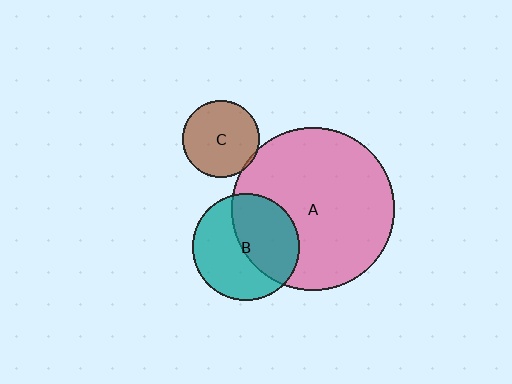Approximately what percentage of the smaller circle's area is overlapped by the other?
Approximately 5%.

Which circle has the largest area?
Circle A (pink).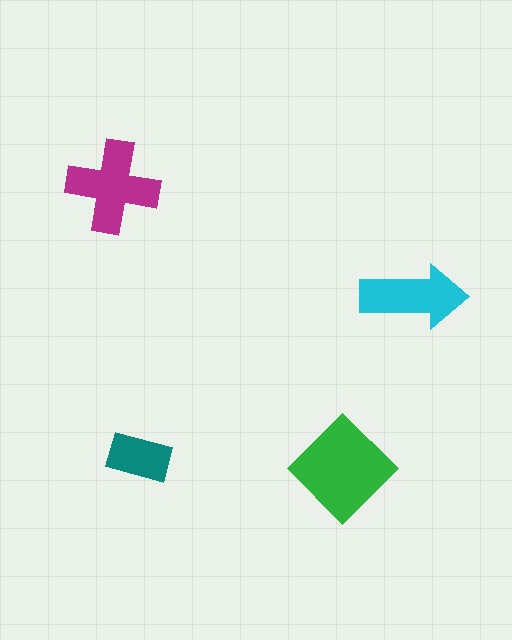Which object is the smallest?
The teal rectangle.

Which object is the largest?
The green diamond.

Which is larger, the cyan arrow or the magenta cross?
The magenta cross.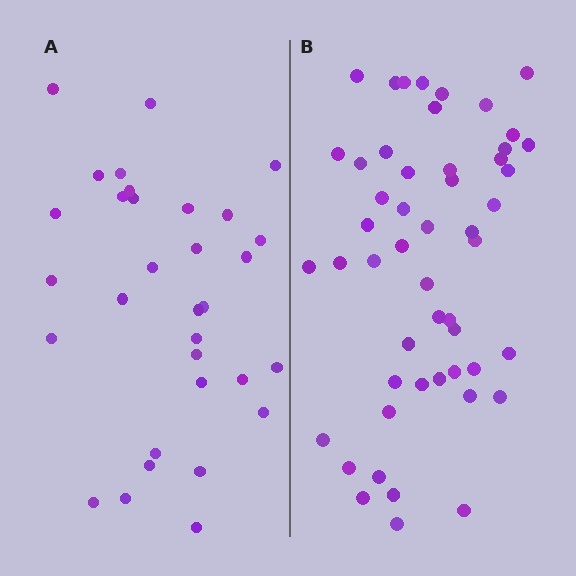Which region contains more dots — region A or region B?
Region B (the right region) has more dots.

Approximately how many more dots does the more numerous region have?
Region B has approximately 20 more dots than region A.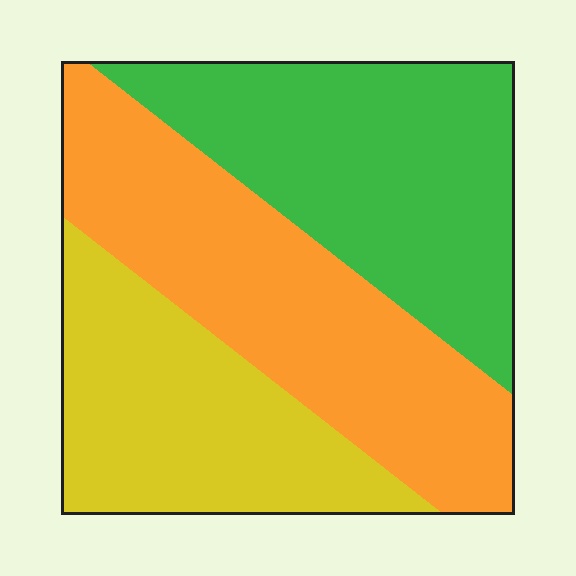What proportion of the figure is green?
Green covers 35% of the figure.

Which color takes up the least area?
Yellow, at roughly 30%.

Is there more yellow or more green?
Green.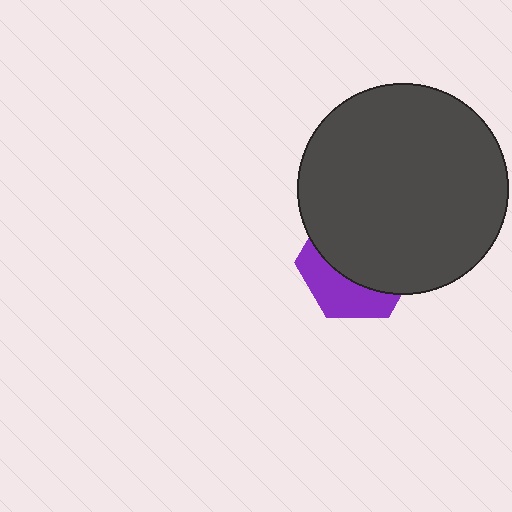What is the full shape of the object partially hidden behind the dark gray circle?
The partially hidden object is a purple hexagon.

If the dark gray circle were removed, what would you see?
You would see the complete purple hexagon.